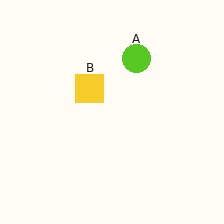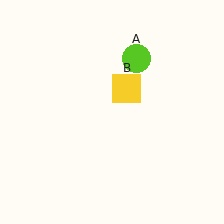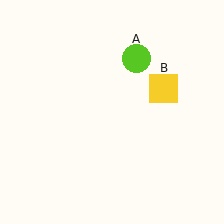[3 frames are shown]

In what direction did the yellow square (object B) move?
The yellow square (object B) moved right.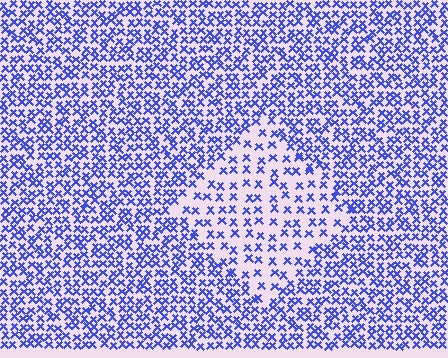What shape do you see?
I see a diamond.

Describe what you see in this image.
The image contains small blue elements arranged at two different densities. A diamond-shaped region is visible where the elements are less densely packed than the surrounding area.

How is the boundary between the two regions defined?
The boundary is defined by a change in element density (approximately 2.0x ratio). All elements are the same color, size, and shape.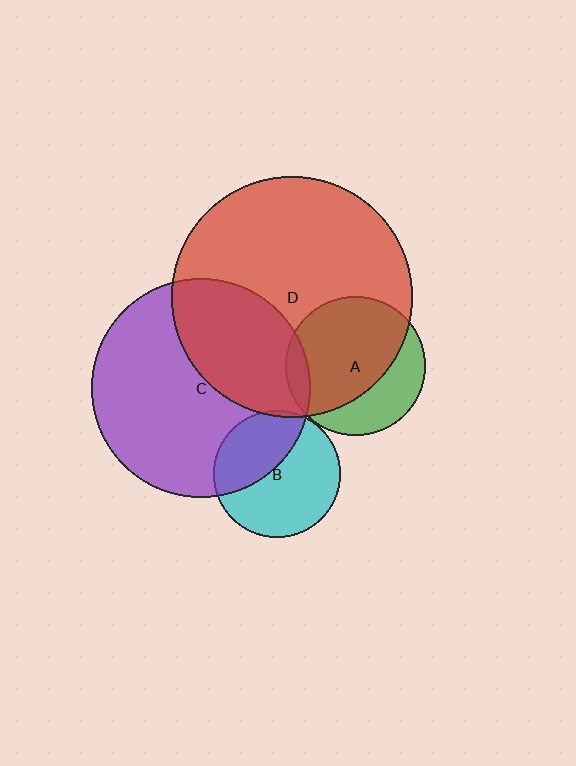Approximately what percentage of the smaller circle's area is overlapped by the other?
Approximately 5%.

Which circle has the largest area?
Circle D (red).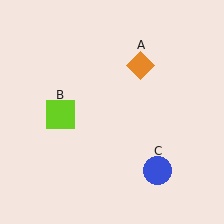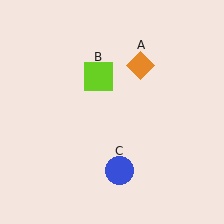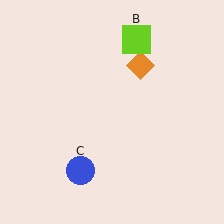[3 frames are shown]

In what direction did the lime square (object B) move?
The lime square (object B) moved up and to the right.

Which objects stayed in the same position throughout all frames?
Orange diamond (object A) remained stationary.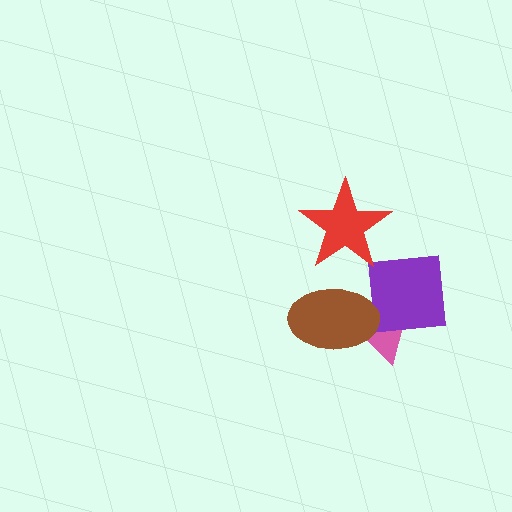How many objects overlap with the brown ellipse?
1 object overlaps with the brown ellipse.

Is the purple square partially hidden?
No, no other shape covers it.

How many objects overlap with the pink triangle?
2 objects overlap with the pink triangle.